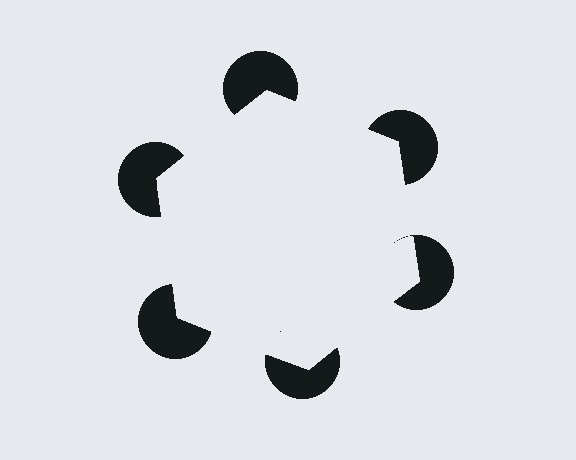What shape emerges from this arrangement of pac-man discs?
An illusory hexagon — its edges are inferred from the aligned wedge cuts in the pac-man discs, not physically drawn.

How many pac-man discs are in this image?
There are 6 — one at each vertex of the illusory hexagon.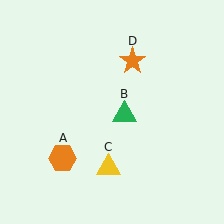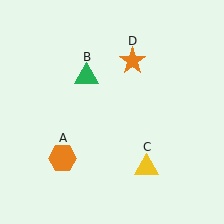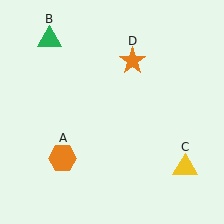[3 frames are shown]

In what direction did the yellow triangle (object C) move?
The yellow triangle (object C) moved right.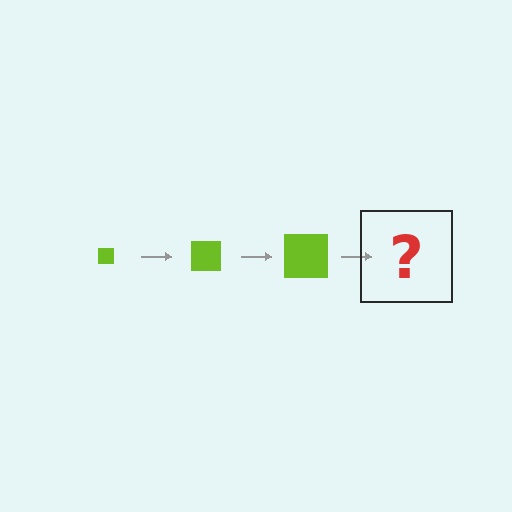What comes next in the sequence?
The next element should be a lime square, larger than the previous one.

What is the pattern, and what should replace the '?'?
The pattern is that the square gets progressively larger each step. The '?' should be a lime square, larger than the previous one.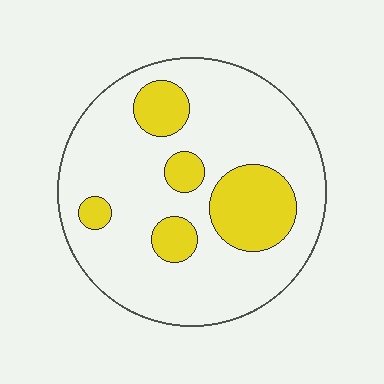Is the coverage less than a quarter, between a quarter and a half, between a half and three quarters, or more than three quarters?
Less than a quarter.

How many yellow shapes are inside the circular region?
5.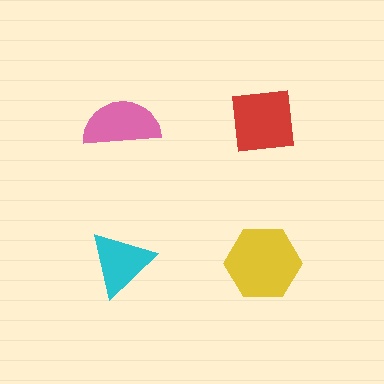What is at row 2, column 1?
A cyan triangle.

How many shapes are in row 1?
2 shapes.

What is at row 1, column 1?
A pink semicircle.